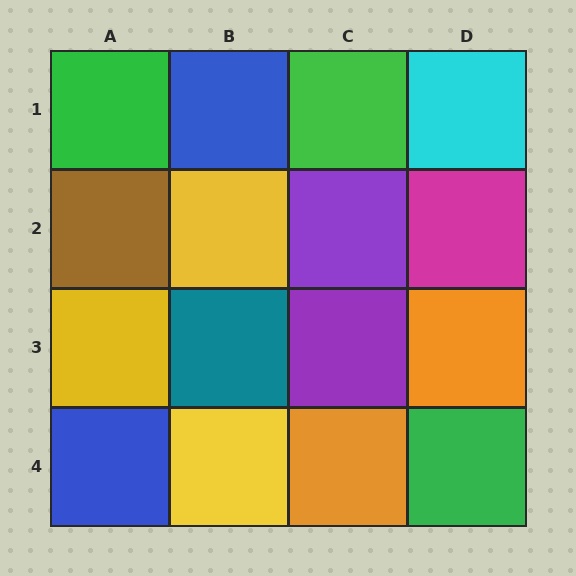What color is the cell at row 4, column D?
Green.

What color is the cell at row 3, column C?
Purple.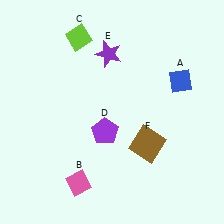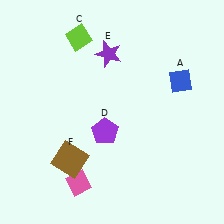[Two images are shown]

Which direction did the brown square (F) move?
The brown square (F) moved left.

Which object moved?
The brown square (F) moved left.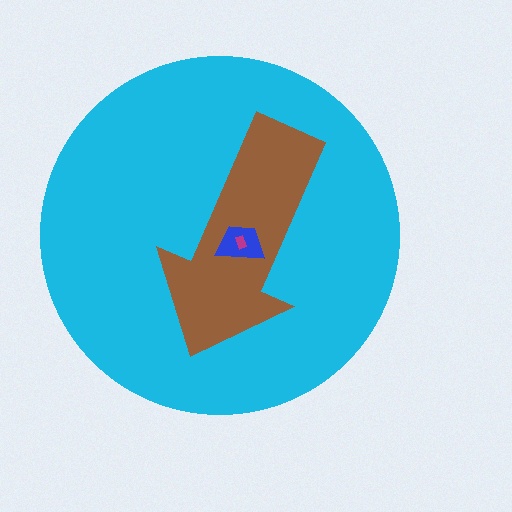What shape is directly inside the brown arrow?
The blue trapezoid.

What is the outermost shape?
The cyan circle.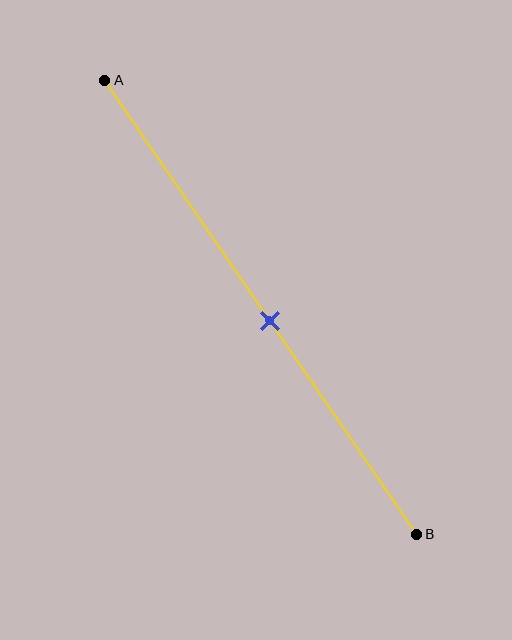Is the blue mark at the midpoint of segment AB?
Yes, the mark is approximately at the midpoint.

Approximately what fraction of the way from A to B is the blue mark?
The blue mark is approximately 55% of the way from A to B.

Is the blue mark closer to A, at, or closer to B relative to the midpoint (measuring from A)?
The blue mark is approximately at the midpoint of segment AB.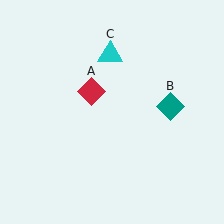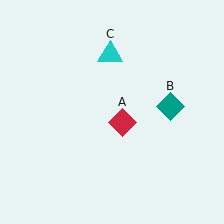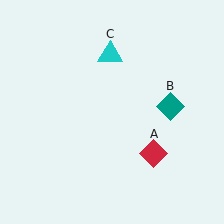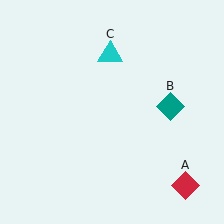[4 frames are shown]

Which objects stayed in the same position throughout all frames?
Teal diamond (object B) and cyan triangle (object C) remained stationary.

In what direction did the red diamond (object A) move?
The red diamond (object A) moved down and to the right.